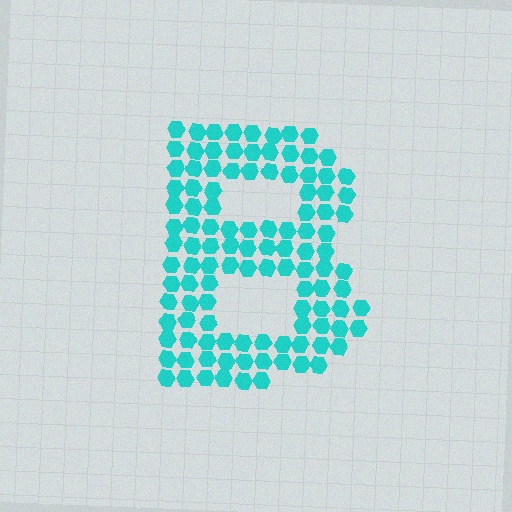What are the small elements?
The small elements are hexagons.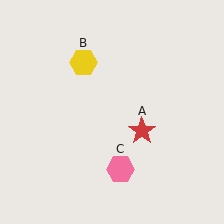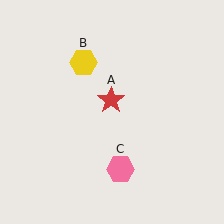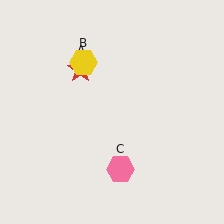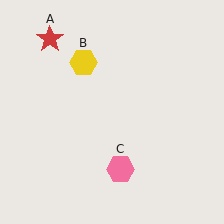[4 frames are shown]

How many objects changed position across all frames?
1 object changed position: red star (object A).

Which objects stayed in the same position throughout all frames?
Yellow hexagon (object B) and pink hexagon (object C) remained stationary.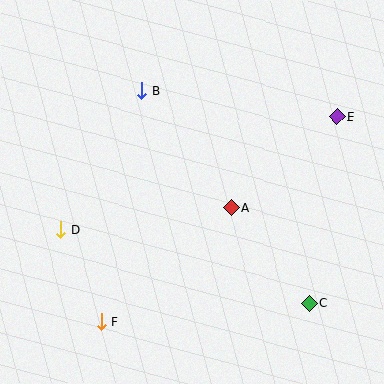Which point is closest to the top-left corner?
Point B is closest to the top-left corner.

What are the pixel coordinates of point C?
Point C is at (310, 303).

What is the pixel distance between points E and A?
The distance between E and A is 140 pixels.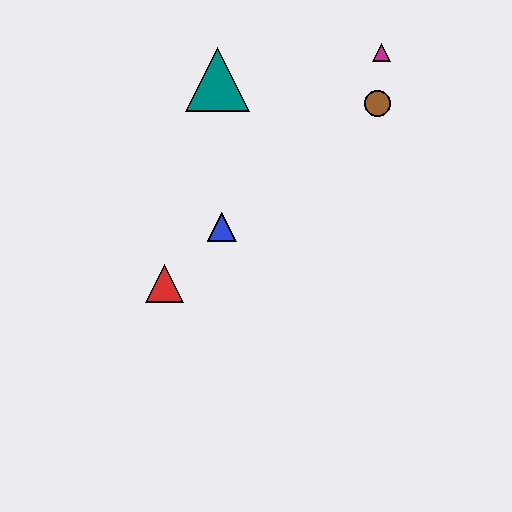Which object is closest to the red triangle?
The blue triangle is closest to the red triangle.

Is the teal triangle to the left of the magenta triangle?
Yes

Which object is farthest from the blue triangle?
The magenta triangle is farthest from the blue triangle.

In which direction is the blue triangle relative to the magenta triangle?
The blue triangle is below the magenta triangle.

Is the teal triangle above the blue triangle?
Yes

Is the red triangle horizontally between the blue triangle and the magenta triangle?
No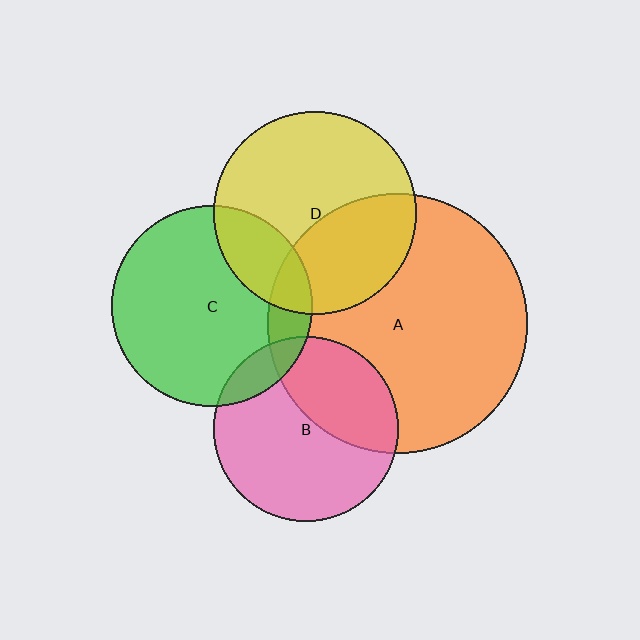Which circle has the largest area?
Circle A (orange).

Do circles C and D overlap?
Yes.